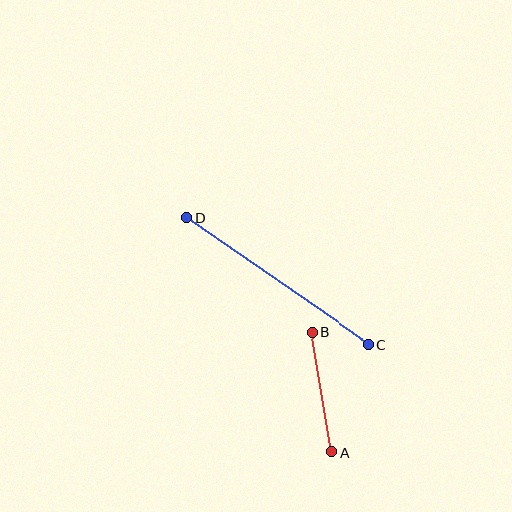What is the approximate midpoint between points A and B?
The midpoint is at approximately (322, 392) pixels.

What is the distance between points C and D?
The distance is approximately 222 pixels.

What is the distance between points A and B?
The distance is approximately 121 pixels.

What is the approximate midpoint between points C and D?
The midpoint is at approximately (278, 281) pixels.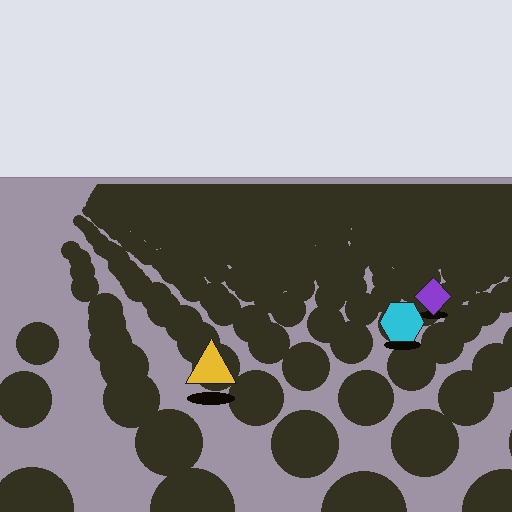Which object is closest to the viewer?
The yellow triangle is closest. The texture marks near it are larger and more spread out.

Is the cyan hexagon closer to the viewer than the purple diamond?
Yes. The cyan hexagon is closer — you can tell from the texture gradient: the ground texture is coarser near it.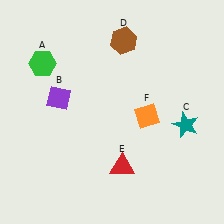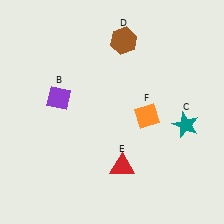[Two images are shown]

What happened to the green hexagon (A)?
The green hexagon (A) was removed in Image 2. It was in the top-left area of Image 1.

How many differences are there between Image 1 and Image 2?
There is 1 difference between the two images.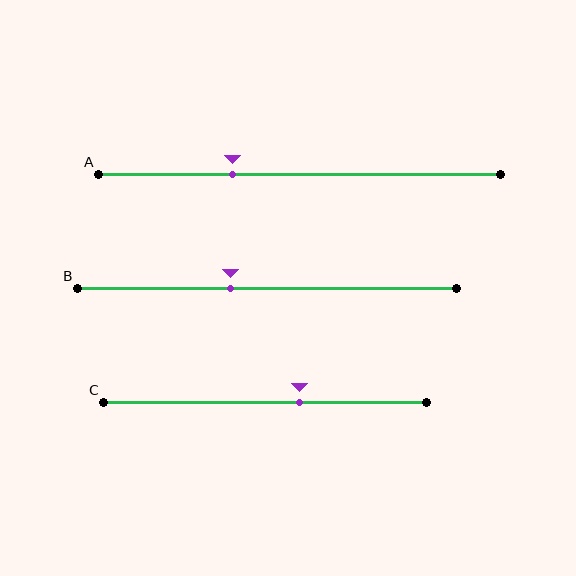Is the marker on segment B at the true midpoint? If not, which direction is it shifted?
No, the marker on segment B is shifted to the left by about 10% of the segment length.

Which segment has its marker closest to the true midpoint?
Segment B has its marker closest to the true midpoint.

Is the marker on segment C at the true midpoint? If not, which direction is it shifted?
No, the marker on segment C is shifted to the right by about 11% of the segment length.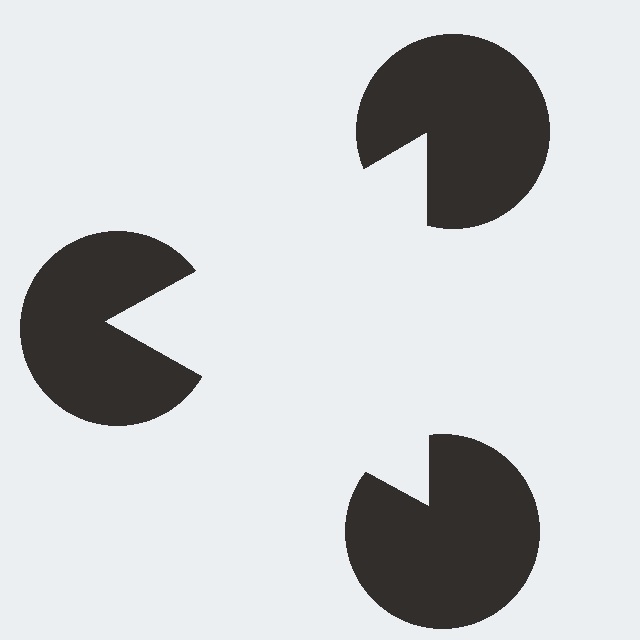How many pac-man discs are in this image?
There are 3 — one at each vertex of the illusory triangle.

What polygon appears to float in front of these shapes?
An illusory triangle — its edges are inferred from the aligned wedge cuts in the pac-man discs, not physically drawn.